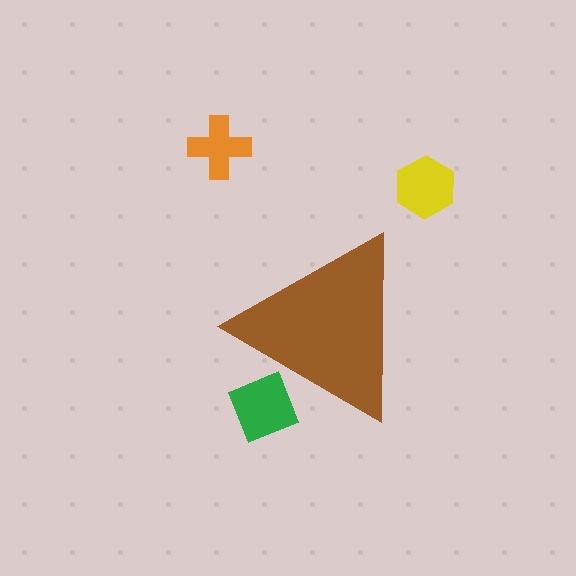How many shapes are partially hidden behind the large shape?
1 shape is partially hidden.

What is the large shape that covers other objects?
A brown triangle.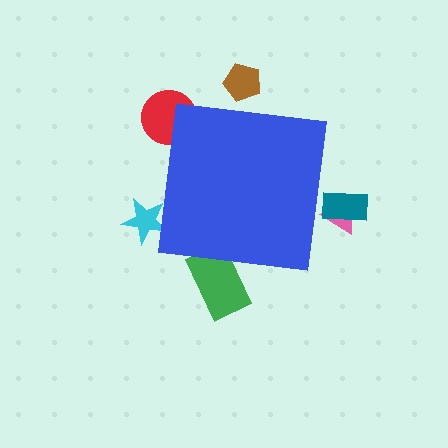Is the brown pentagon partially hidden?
Yes, the brown pentagon is partially hidden behind the blue square.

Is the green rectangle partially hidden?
Yes, the green rectangle is partially hidden behind the blue square.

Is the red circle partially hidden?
Yes, the red circle is partially hidden behind the blue square.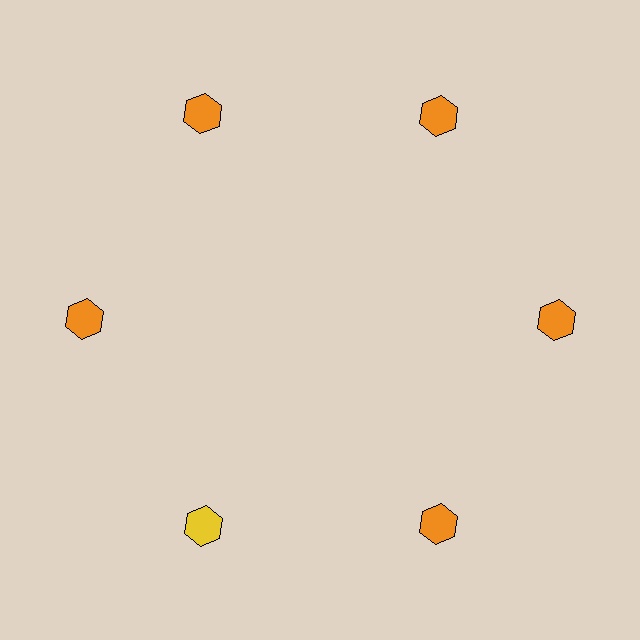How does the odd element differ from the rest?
It has a different color: yellow instead of orange.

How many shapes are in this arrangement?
There are 6 shapes arranged in a ring pattern.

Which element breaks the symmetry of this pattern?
The yellow hexagon at roughly the 7 o'clock position breaks the symmetry. All other shapes are orange hexagons.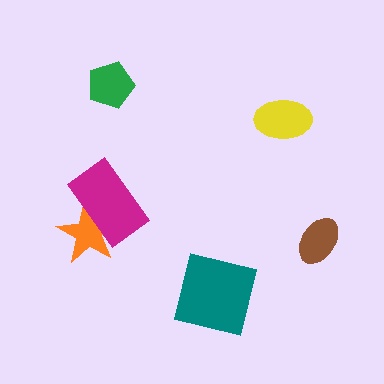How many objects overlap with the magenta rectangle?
1 object overlaps with the magenta rectangle.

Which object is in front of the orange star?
The magenta rectangle is in front of the orange star.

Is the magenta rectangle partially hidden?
No, no other shape covers it.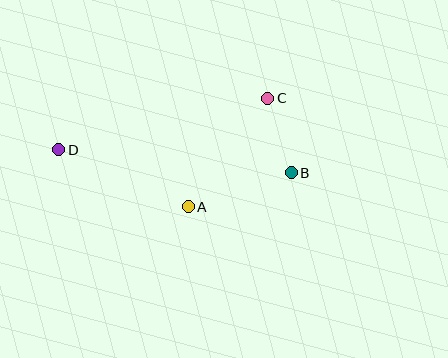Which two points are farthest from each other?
Points B and D are farthest from each other.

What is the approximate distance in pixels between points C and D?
The distance between C and D is approximately 215 pixels.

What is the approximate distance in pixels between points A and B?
The distance between A and B is approximately 109 pixels.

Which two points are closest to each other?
Points B and C are closest to each other.